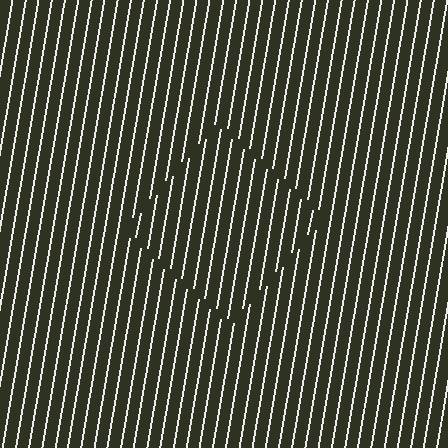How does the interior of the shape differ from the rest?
The interior of the shape contains the same grating, shifted by half a period — the contour is defined by the phase discontinuity where line-ends from the inner and outer gratings abut.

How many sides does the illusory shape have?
4 sides — the line-ends trace a square.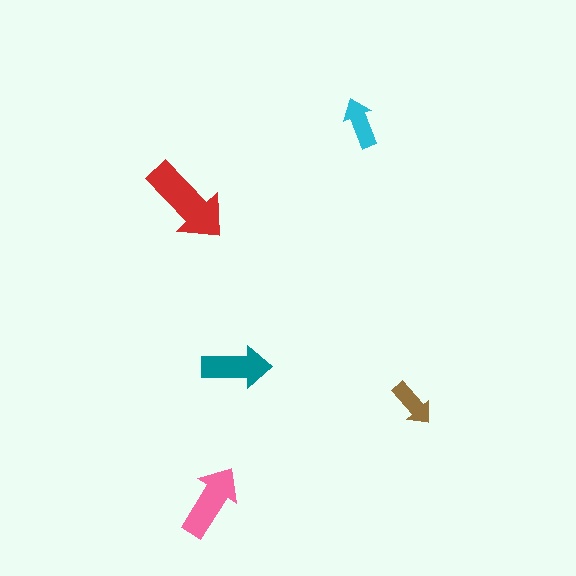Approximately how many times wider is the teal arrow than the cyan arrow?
About 1.5 times wider.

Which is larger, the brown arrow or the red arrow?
The red one.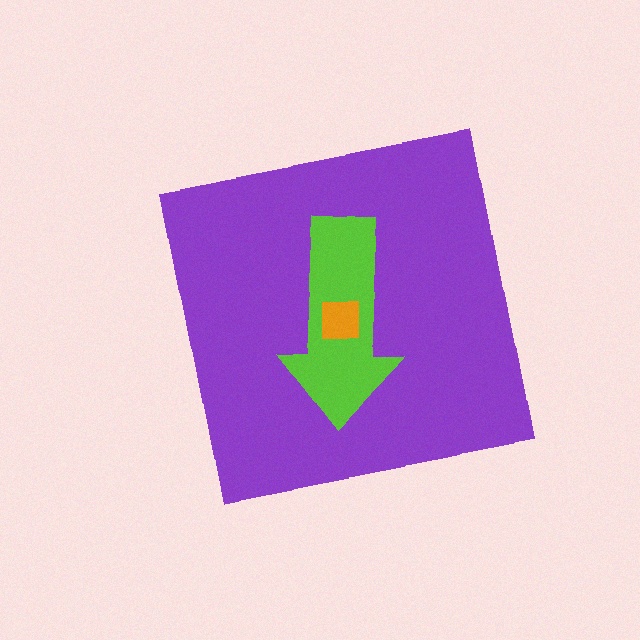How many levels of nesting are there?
3.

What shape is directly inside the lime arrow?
The orange square.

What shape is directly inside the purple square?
The lime arrow.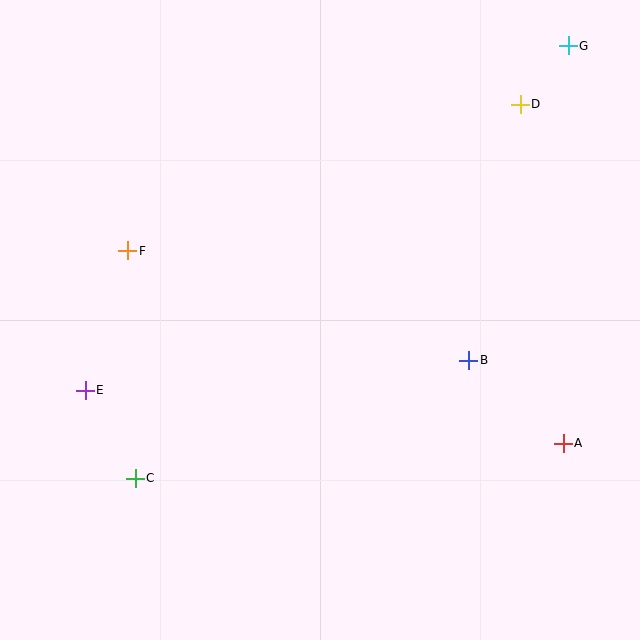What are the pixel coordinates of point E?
Point E is at (85, 391).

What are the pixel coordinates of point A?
Point A is at (563, 443).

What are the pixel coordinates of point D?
Point D is at (520, 104).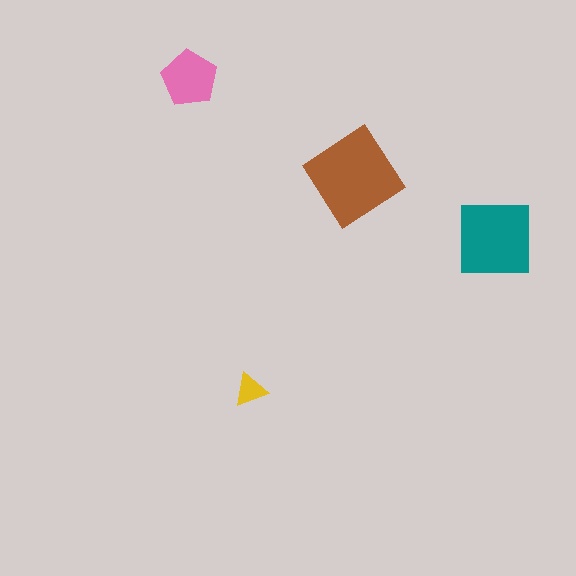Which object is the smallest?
The yellow triangle.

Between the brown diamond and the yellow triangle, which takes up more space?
The brown diamond.